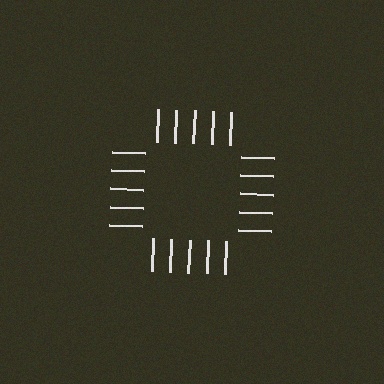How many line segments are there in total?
20 — 5 along each of the 4 edges.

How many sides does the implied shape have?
4 sides — the line-ends trace a square.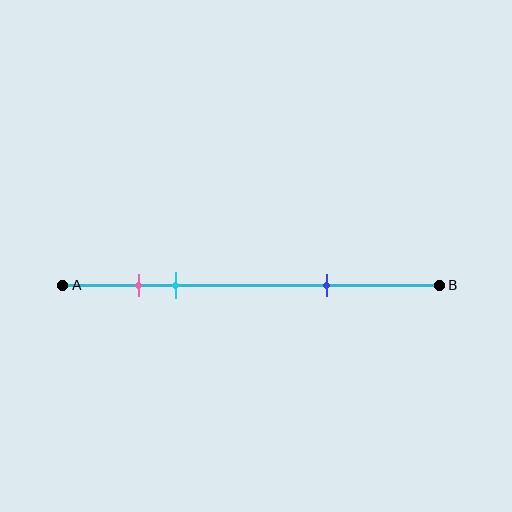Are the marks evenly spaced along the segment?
No, the marks are not evenly spaced.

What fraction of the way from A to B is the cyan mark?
The cyan mark is approximately 30% (0.3) of the way from A to B.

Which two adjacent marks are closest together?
The pink and cyan marks are the closest adjacent pair.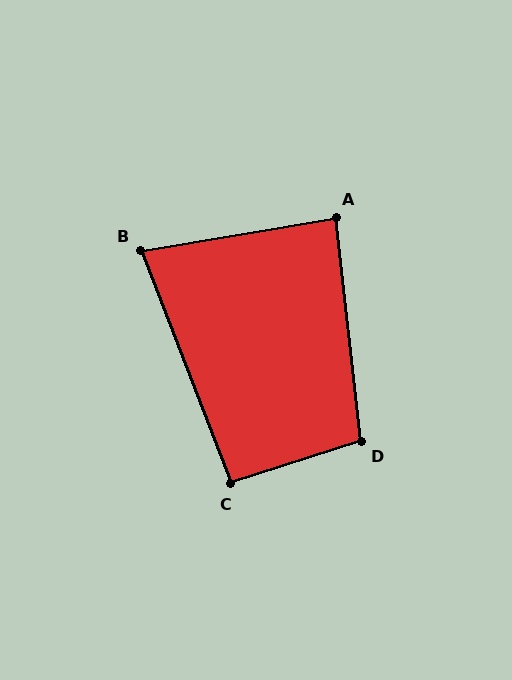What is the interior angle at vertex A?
Approximately 87 degrees (approximately right).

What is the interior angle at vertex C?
Approximately 93 degrees (approximately right).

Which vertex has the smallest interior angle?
B, at approximately 78 degrees.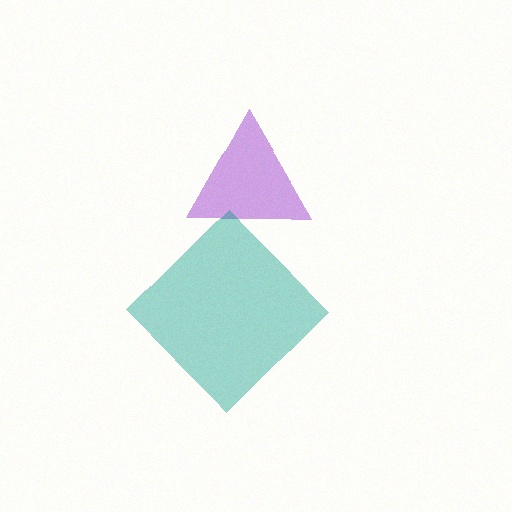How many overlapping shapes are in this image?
There are 2 overlapping shapes in the image.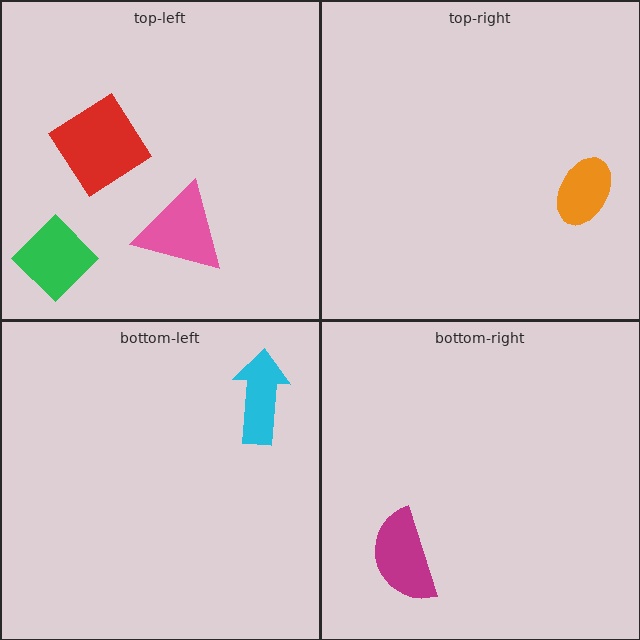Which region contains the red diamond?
The top-left region.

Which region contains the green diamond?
The top-left region.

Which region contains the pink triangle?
The top-left region.